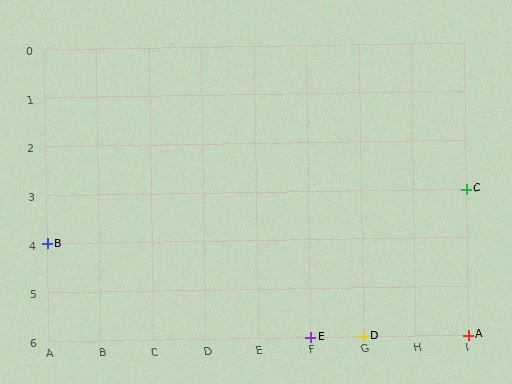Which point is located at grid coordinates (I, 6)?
Point A is at (I, 6).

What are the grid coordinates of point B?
Point B is at grid coordinates (A, 4).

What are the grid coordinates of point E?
Point E is at grid coordinates (F, 6).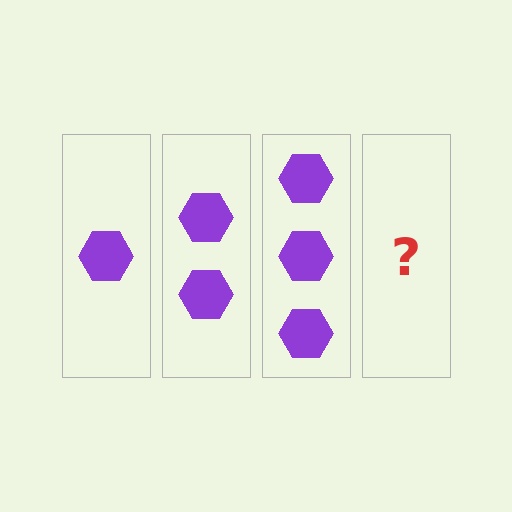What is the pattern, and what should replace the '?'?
The pattern is that each step adds one more hexagon. The '?' should be 4 hexagons.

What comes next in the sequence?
The next element should be 4 hexagons.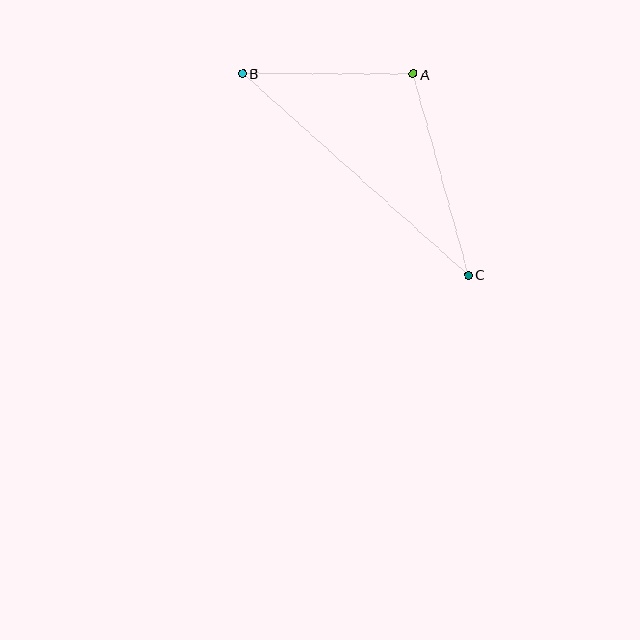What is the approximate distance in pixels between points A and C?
The distance between A and C is approximately 208 pixels.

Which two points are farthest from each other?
Points B and C are farthest from each other.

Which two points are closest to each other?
Points A and B are closest to each other.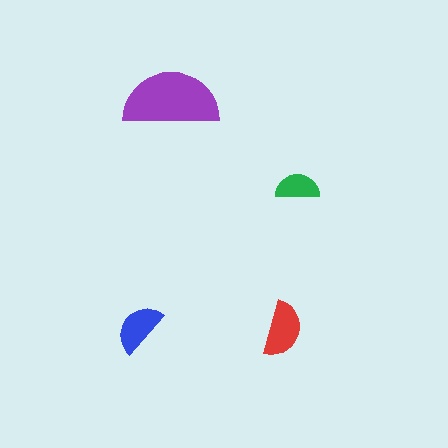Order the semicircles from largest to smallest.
the purple one, the red one, the blue one, the green one.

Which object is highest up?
The purple semicircle is topmost.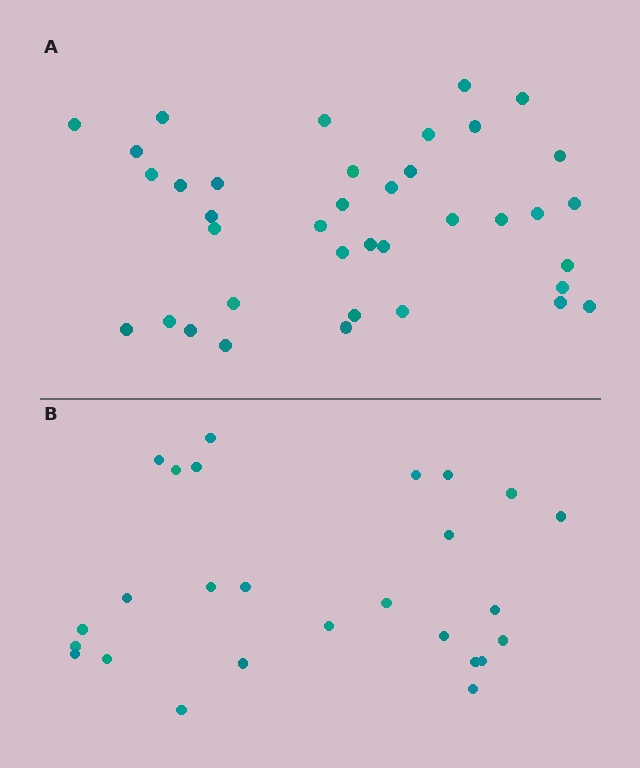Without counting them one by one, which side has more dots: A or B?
Region A (the top region) has more dots.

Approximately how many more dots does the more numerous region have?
Region A has roughly 12 or so more dots than region B.